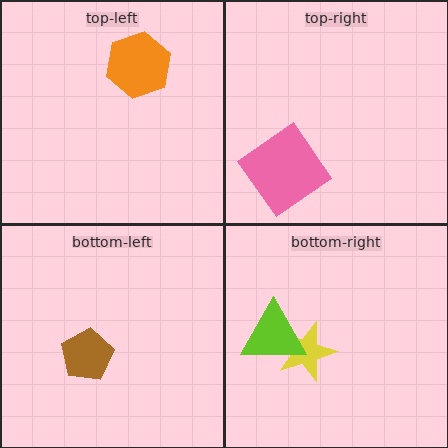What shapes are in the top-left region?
The orange hexagon.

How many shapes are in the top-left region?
1.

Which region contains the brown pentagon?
The bottom-left region.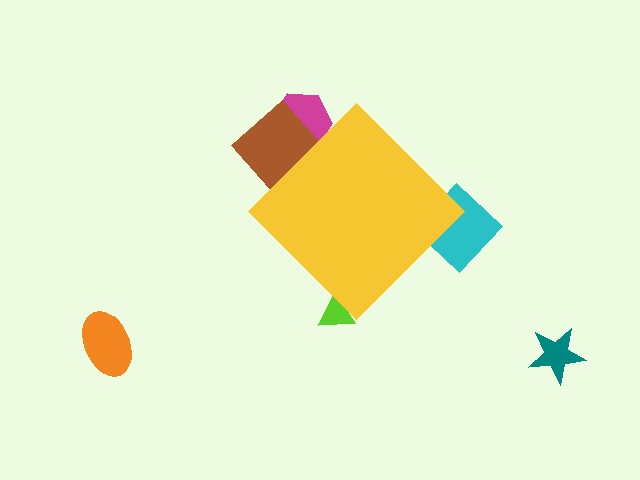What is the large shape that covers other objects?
A yellow diamond.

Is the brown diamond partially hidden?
Yes, the brown diamond is partially hidden behind the yellow diamond.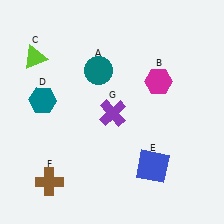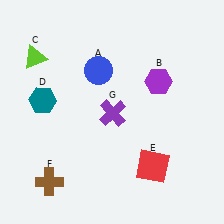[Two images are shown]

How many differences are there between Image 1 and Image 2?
There are 3 differences between the two images.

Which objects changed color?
A changed from teal to blue. B changed from magenta to purple. E changed from blue to red.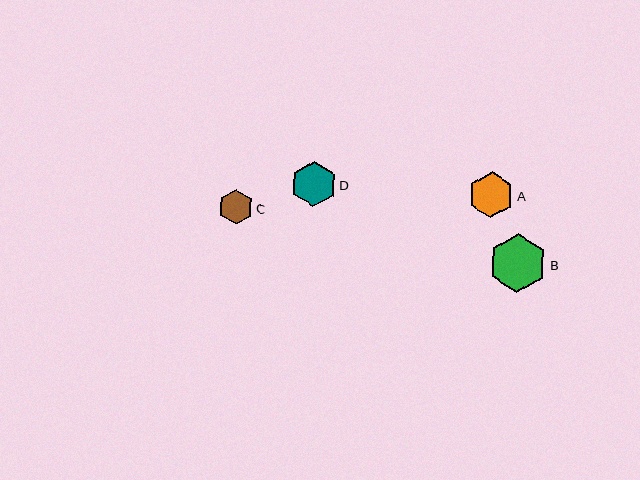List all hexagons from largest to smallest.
From largest to smallest: B, A, D, C.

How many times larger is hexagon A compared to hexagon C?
Hexagon A is approximately 1.3 times the size of hexagon C.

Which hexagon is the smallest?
Hexagon C is the smallest with a size of approximately 35 pixels.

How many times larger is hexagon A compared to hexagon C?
Hexagon A is approximately 1.3 times the size of hexagon C.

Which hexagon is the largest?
Hexagon B is the largest with a size of approximately 59 pixels.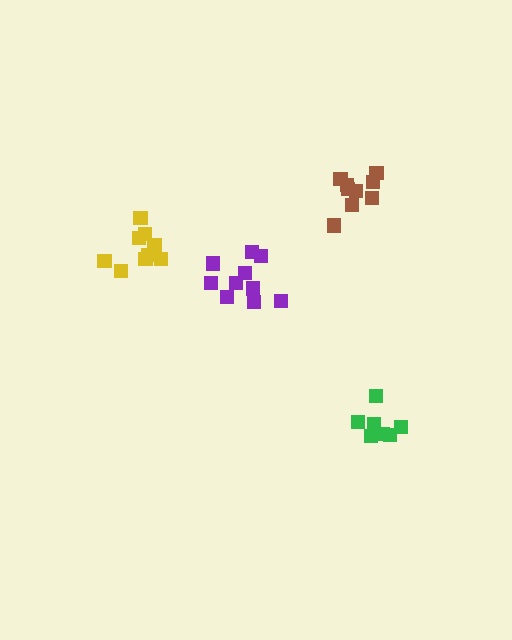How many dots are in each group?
Group 1: 10 dots, Group 2: 7 dots, Group 3: 9 dots, Group 4: 9 dots (35 total).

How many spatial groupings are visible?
There are 4 spatial groupings.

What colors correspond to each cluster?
The clusters are colored: purple, green, yellow, brown.